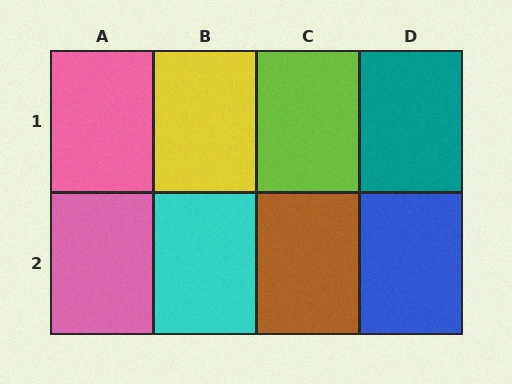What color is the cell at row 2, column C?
Brown.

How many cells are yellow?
1 cell is yellow.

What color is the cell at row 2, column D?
Blue.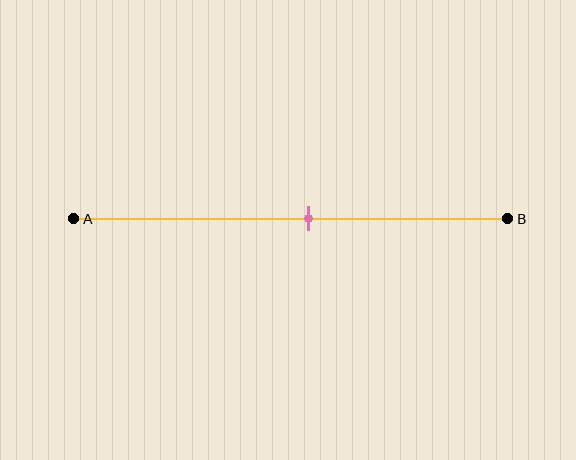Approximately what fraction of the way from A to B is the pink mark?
The pink mark is approximately 55% of the way from A to B.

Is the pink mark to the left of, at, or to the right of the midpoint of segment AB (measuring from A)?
The pink mark is to the right of the midpoint of segment AB.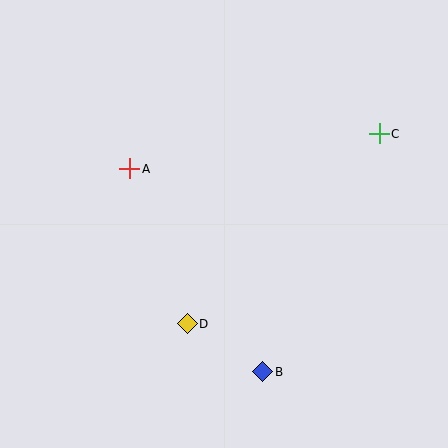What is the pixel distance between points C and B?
The distance between C and B is 265 pixels.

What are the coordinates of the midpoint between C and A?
The midpoint between C and A is at (254, 151).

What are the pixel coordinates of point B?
Point B is at (263, 372).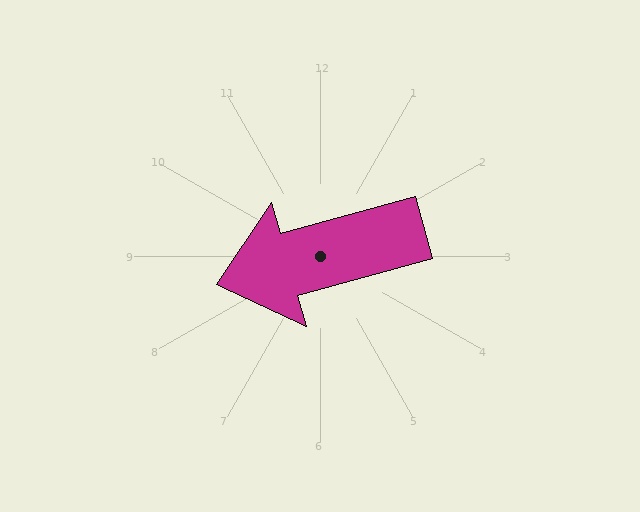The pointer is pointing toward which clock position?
Roughly 8 o'clock.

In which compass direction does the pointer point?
West.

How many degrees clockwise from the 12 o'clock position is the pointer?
Approximately 254 degrees.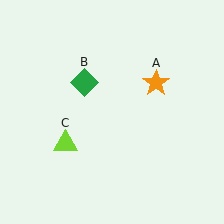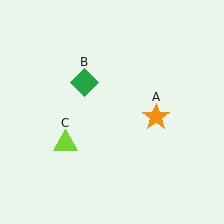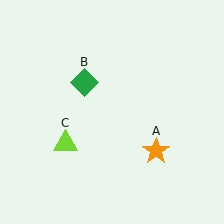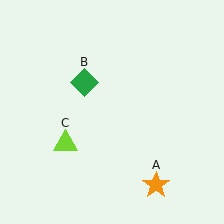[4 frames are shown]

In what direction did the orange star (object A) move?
The orange star (object A) moved down.